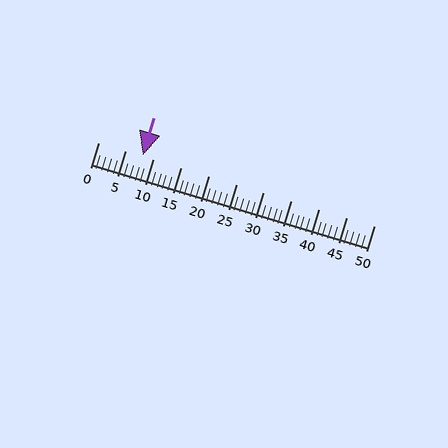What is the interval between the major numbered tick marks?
The major tick marks are spaced 5 units apart.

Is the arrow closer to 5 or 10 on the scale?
The arrow is closer to 10.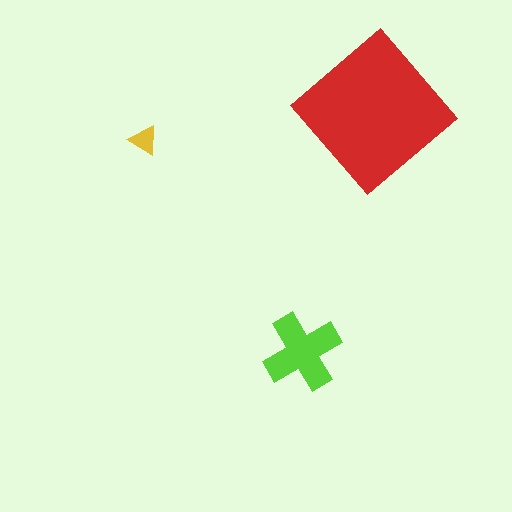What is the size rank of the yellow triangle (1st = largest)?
3rd.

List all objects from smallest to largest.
The yellow triangle, the lime cross, the red diamond.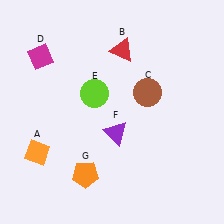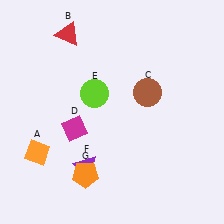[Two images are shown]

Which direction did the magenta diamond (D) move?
The magenta diamond (D) moved down.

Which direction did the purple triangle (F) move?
The purple triangle (F) moved down.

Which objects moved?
The objects that moved are: the red triangle (B), the magenta diamond (D), the purple triangle (F).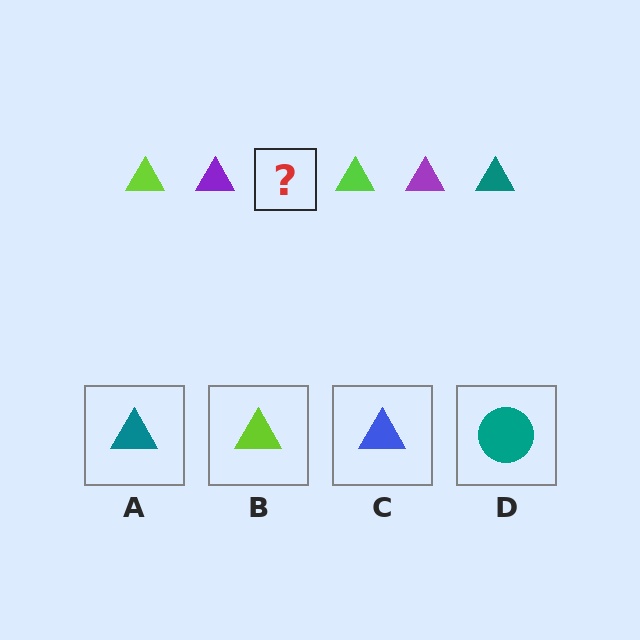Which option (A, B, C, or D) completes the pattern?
A.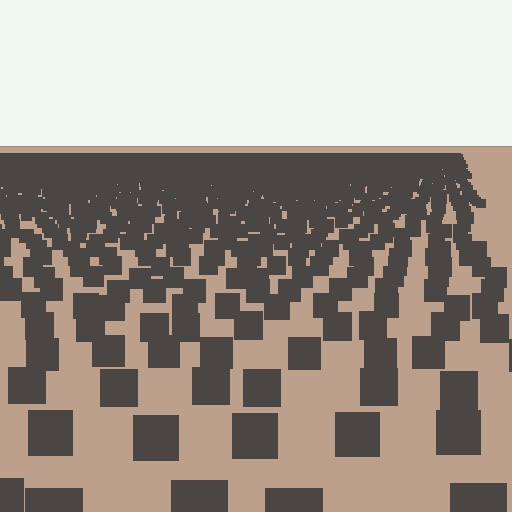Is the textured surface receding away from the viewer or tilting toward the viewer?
The surface is receding away from the viewer. Texture elements get smaller and denser toward the top.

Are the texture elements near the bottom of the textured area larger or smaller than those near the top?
Larger. Near the bottom, elements are closer to the viewer and appear at a bigger on-screen size.